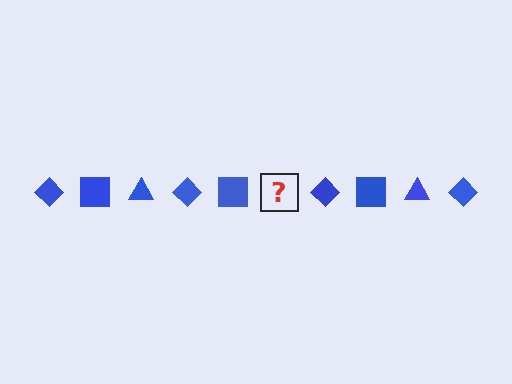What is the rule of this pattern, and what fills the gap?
The rule is that the pattern cycles through diamond, square, triangle shapes in blue. The gap should be filled with a blue triangle.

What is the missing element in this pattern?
The missing element is a blue triangle.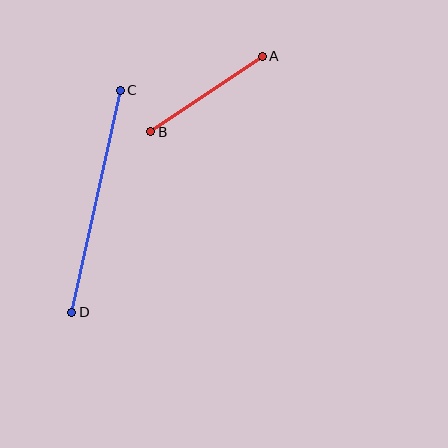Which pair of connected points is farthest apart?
Points C and D are farthest apart.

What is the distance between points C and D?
The distance is approximately 227 pixels.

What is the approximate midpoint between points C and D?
The midpoint is at approximately (96, 201) pixels.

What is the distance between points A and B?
The distance is approximately 134 pixels.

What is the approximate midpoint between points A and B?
The midpoint is at approximately (207, 94) pixels.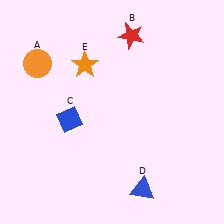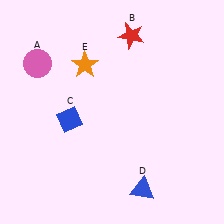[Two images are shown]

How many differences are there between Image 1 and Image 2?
There is 1 difference between the two images.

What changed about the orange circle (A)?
In Image 1, A is orange. In Image 2, it changed to pink.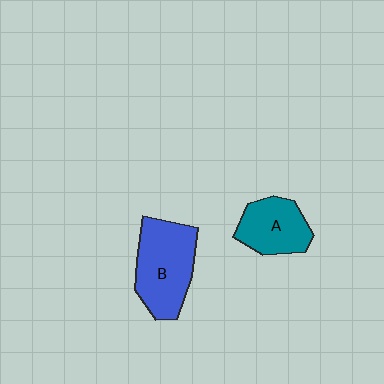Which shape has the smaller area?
Shape A (teal).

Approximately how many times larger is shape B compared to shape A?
Approximately 1.4 times.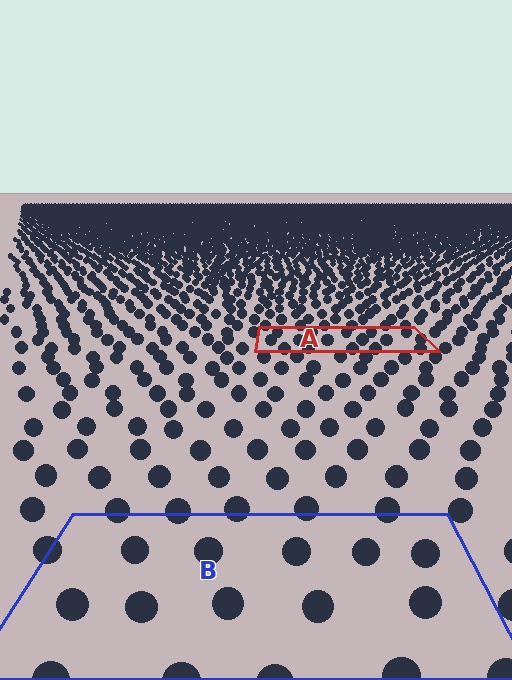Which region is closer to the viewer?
Region B is closer. The texture elements there are larger and more spread out.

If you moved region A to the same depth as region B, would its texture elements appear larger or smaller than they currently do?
They would appear larger. At a closer depth, the same texture elements are projected at a bigger on-screen size.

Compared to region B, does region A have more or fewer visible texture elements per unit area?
Region A has more texture elements per unit area — they are packed more densely because it is farther away.